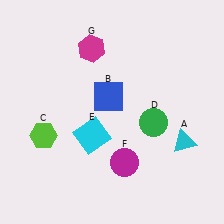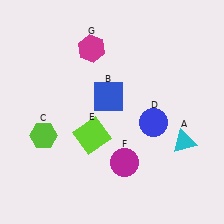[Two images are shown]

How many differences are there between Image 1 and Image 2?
There are 2 differences between the two images.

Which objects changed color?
D changed from green to blue. E changed from cyan to lime.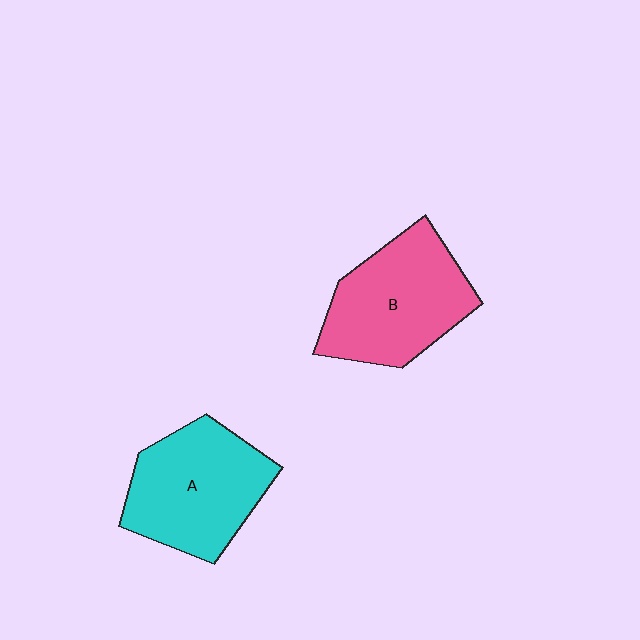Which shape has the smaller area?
Shape A (cyan).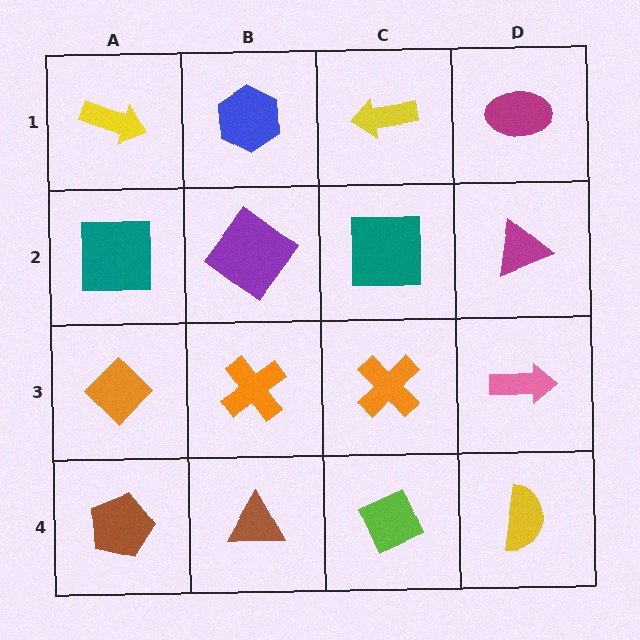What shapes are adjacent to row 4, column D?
A pink arrow (row 3, column D), a lime diamond (row 4, column C).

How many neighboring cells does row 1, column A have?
2.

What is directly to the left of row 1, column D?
A yellow arrow.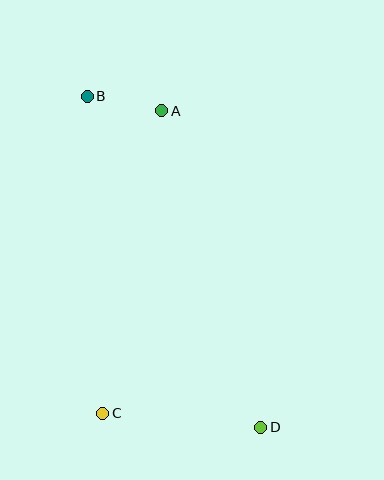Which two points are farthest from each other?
Points B and D are farthest from each other.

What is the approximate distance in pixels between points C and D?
The distance between C and D is approximately 159 pixels.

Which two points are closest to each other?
Points A and B are closest to each other.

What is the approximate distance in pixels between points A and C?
The distance between A and C is approximately 308 pixels.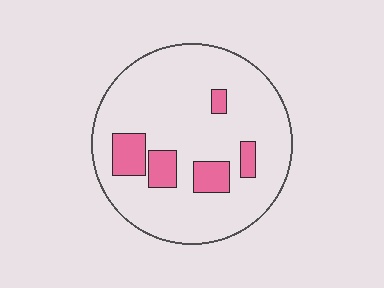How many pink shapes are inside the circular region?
5.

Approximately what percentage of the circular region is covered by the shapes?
Approximately 15%.